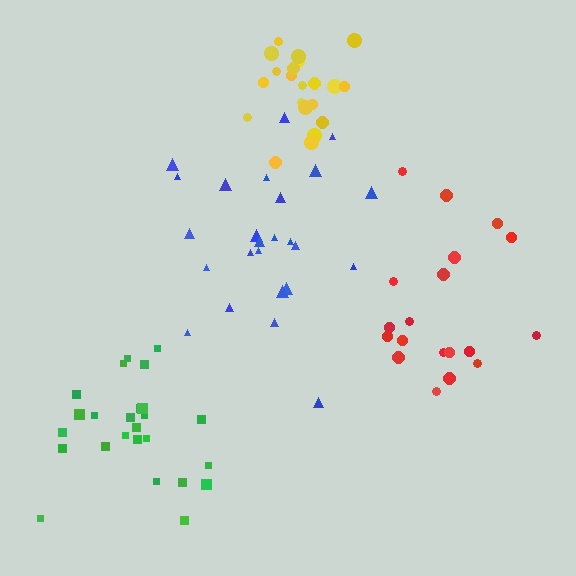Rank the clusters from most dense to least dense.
yellow, green, blue, red.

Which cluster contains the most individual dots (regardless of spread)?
Blue (25).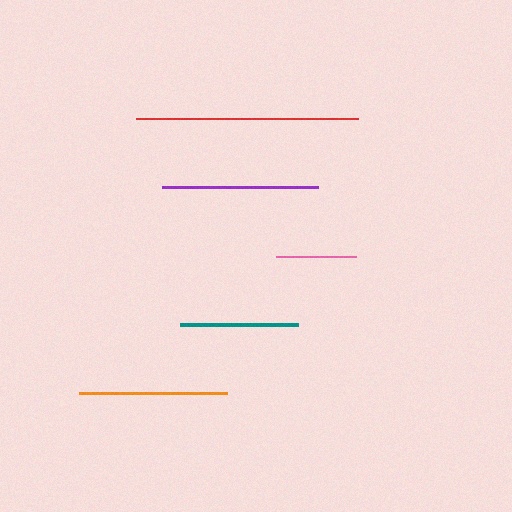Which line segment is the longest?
The red line is the longest at approximately 222 pixels.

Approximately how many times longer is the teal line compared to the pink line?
The teal line is approximately 1.5 times the length of the pink line.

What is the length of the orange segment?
The orange segment is approximately 147 pixels long.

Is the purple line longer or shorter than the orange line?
The purple line is longer than the orange line.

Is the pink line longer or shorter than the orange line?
The orange line is longer than the pink line.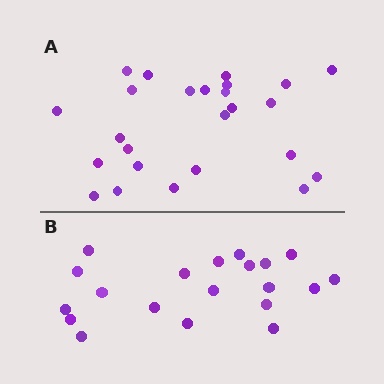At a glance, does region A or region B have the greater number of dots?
Region A (the top region) has more dots.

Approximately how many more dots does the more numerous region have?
Region A has about 5 more dots than region B.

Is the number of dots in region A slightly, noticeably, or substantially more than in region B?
Region A has noticeably more, but not dramatically so. The ratio is roughly 1.2 to 1.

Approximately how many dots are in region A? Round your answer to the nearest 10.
About 20 dots. (The exact count is 25, which rounds to 20.)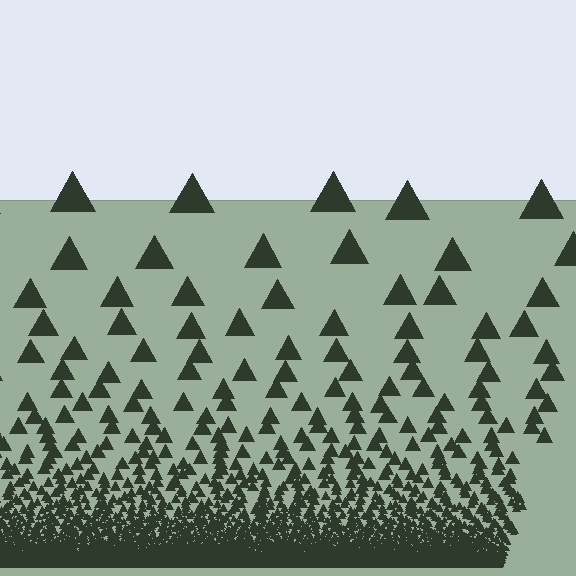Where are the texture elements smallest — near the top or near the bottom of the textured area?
Near the bottom.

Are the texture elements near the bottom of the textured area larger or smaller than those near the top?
Smaller. The gradient is inverted — elements near the bottom are smaller and denser.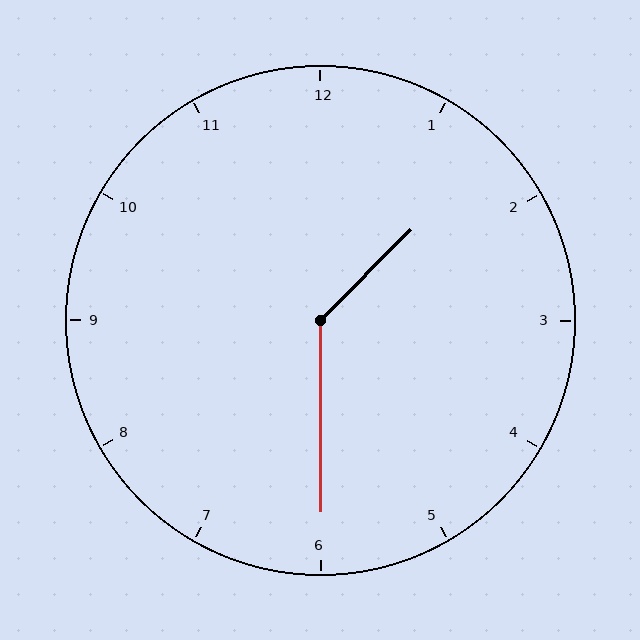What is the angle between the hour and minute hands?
Approximately 135 degrees.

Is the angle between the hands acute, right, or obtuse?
It is obtuse.